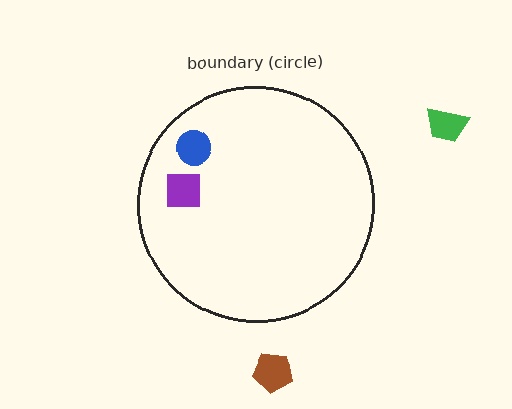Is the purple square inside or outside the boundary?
Inside.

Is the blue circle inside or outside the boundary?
Inside.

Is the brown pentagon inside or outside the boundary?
Outside.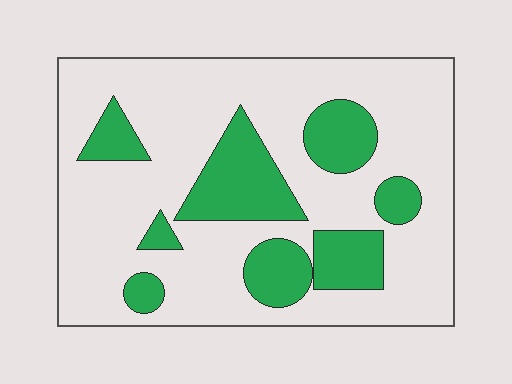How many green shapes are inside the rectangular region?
8.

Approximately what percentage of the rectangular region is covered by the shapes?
Approximately 25%.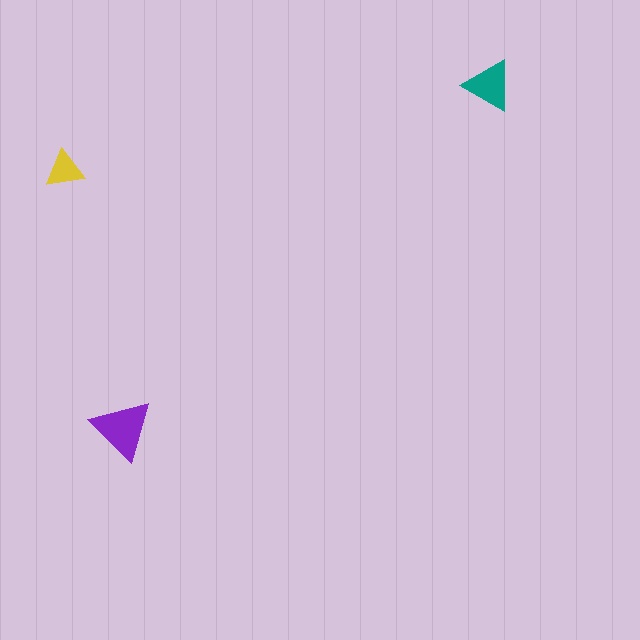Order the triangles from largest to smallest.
the purple one, the teal one, the yellow one.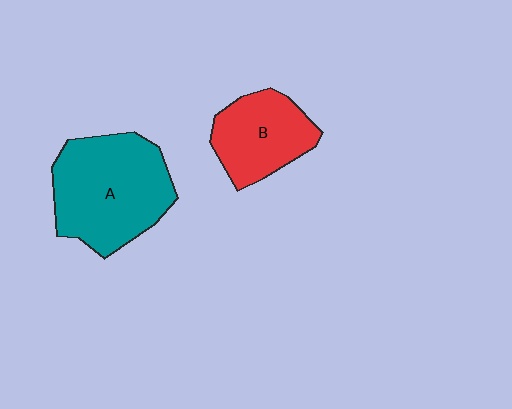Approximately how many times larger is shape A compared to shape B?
Approximately 1.6 times.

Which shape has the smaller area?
Shape B (red).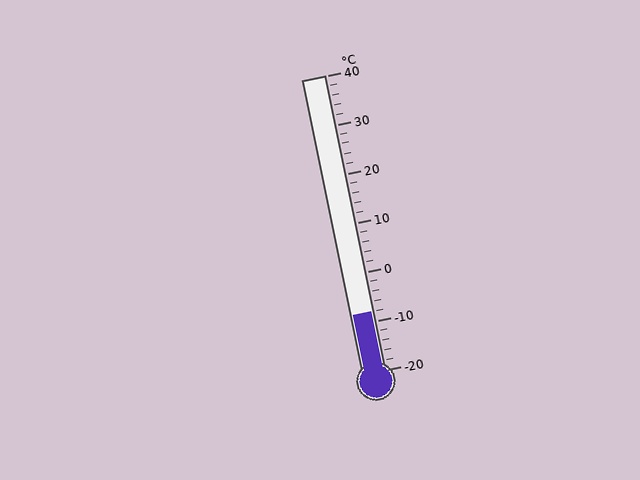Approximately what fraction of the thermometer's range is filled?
The thermometer is filled to approximately 20% of its range.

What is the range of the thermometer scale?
The thermometer scale ranges from -20°C to 40°C.